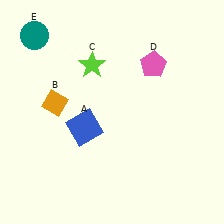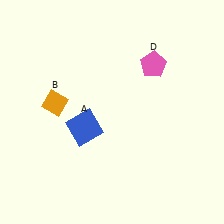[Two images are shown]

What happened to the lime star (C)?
The lime star (C) was removed in Image 2. It was in the top-left area of Image 1.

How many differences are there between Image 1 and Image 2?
There are 2 differences between the two images.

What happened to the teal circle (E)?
The teal circle (E) was removed in Image 2. It was in the top-left area of Image 1.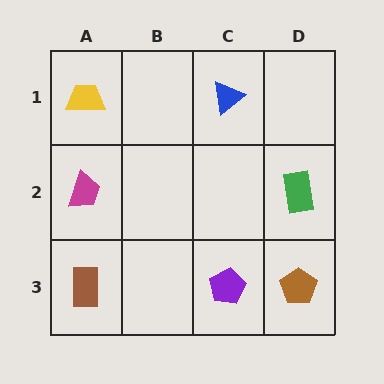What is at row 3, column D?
A brown pentagon.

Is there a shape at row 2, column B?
No, that cell is empty.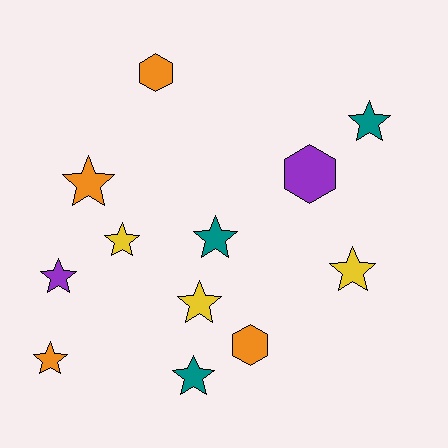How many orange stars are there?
There are 2 orange stars.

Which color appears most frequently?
Orange, with 4 objects.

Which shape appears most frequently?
Star, with 9 objects.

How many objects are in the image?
There are 12 objects.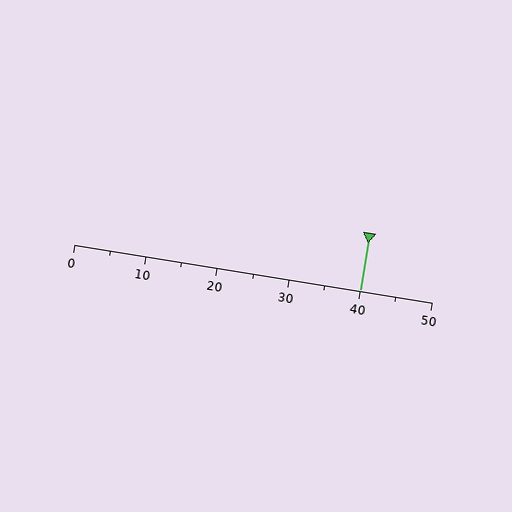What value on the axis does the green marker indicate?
The marker indicates approximately 40.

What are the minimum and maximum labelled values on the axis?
The axis runs from 0 to 50.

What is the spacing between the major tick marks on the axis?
The major ticks are spaced 10 apart.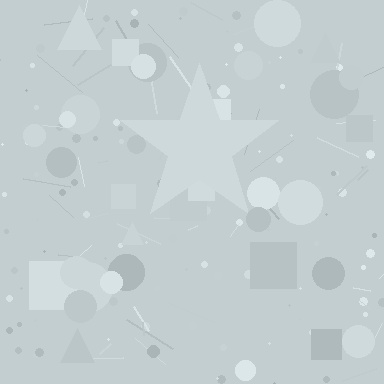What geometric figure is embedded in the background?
A star is embedded in the background.